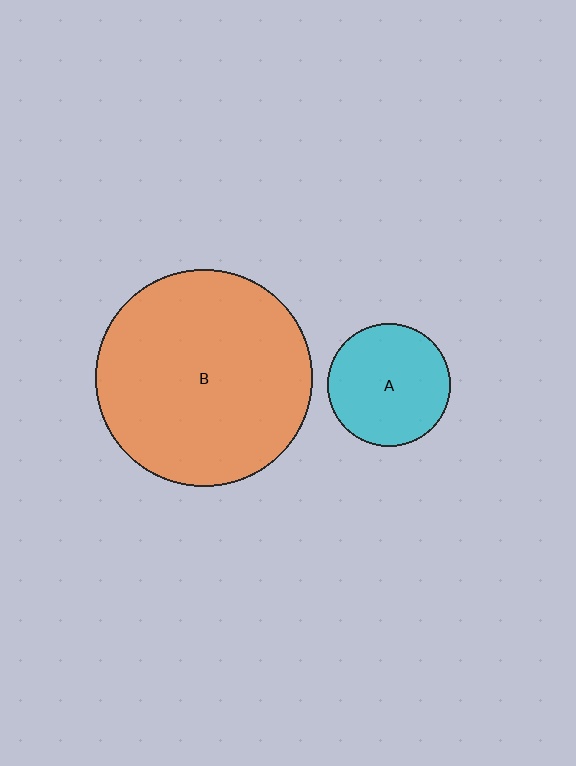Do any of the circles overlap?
No, none of the circles overlap.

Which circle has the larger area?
Circle B (orange).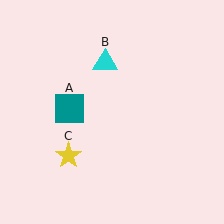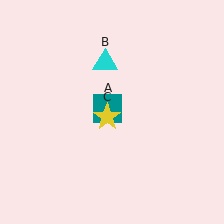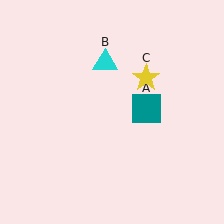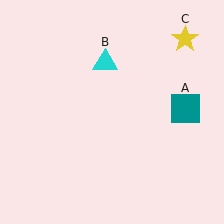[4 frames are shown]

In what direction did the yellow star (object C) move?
The yellow star (object C) moved up and to the right.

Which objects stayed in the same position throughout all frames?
Cyan triangle (object B) remained stationary.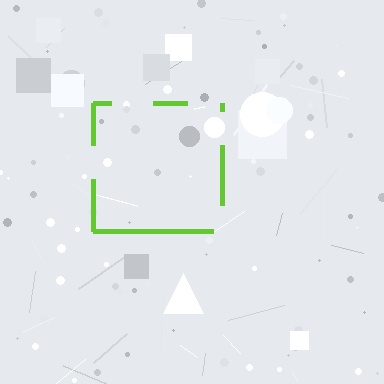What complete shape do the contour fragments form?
The contour fragments form a square.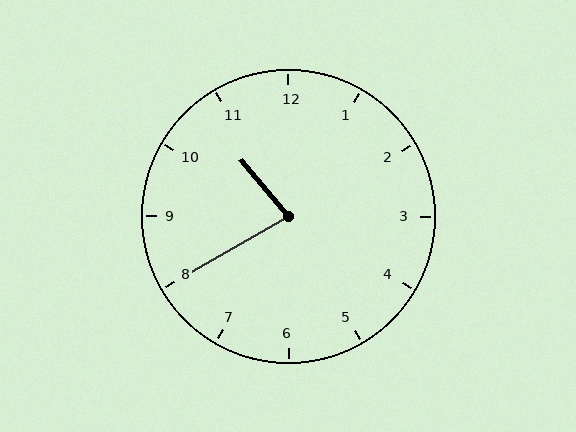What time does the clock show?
10:40.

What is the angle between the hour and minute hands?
Approximately 80 degrees.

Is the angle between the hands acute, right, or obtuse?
It is acute.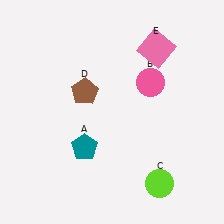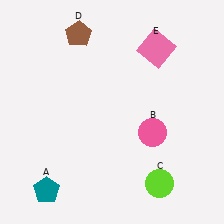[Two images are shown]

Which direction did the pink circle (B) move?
The pink circle (B) moved down.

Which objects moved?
The objects that moved are: the teal pentagon (A), the pink circle (B), the brown pentagon (D).